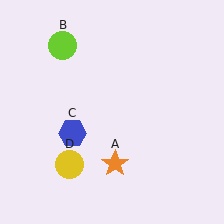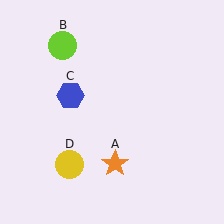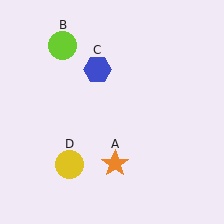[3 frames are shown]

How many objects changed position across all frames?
1 object changed position: blue hexagon (object C).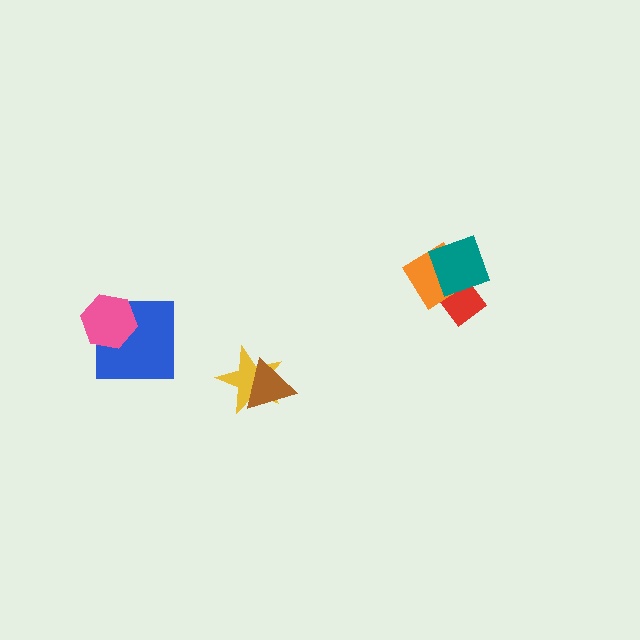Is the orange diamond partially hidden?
Yes, it is partially covered by another shape.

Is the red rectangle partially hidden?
Yes, it is partially covered by another shape.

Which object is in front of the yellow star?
The brown triangle is in front of the yellow star.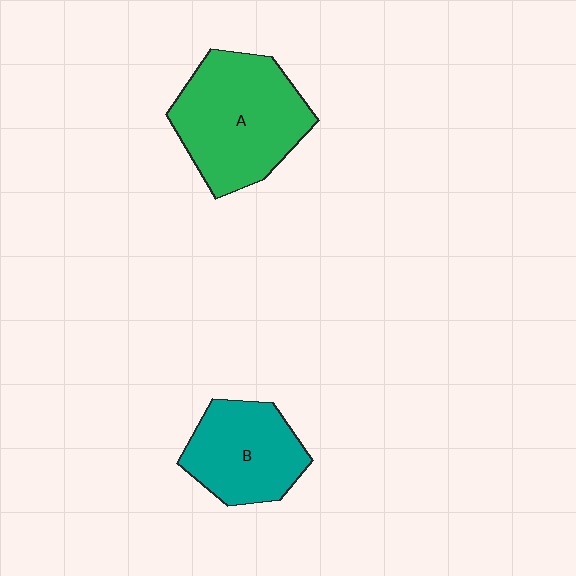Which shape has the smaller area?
Shape B (teal).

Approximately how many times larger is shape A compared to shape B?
Approximately 1.4 times.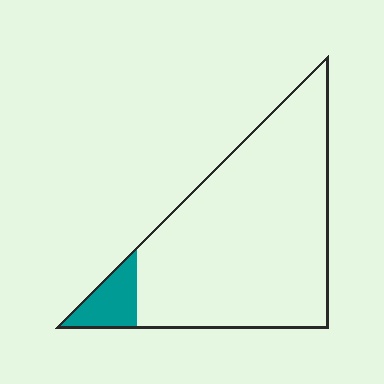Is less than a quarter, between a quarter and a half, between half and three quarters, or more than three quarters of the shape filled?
Less than a quarter.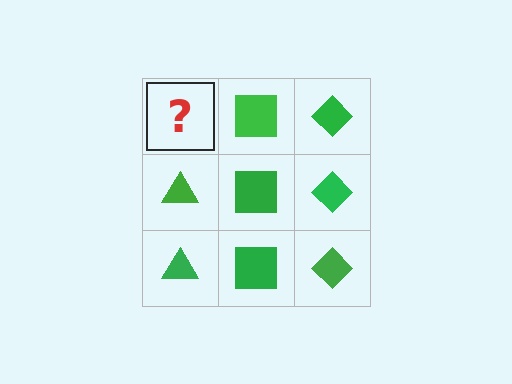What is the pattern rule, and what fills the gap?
The rule is that each column has a consistent shape. The gap should be filled with a green triangle.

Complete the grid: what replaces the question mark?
The question mark should be replaced with a green triangle.